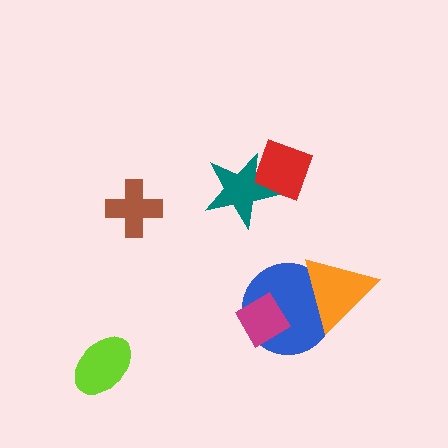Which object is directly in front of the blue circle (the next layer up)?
The magenta diamond is directly in front of the blue circle.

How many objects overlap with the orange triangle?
1 object overlaps with the orange triangle.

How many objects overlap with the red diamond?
1 object overlaps with the red diamond.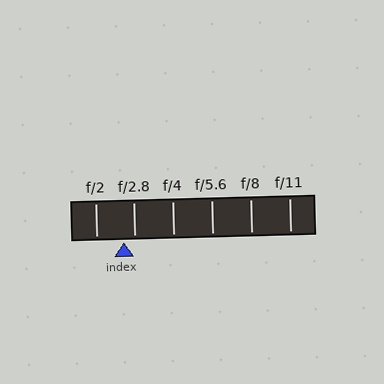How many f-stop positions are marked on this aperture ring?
There are 6 f-stop positions marked.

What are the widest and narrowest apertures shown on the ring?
The widest aperture shown is f/2 and the narrowest is f/11.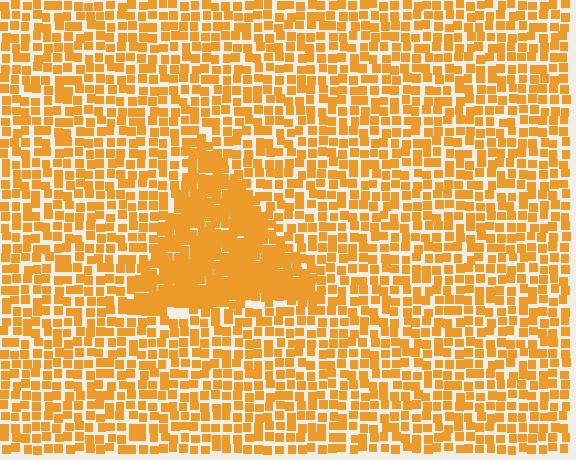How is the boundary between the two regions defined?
The boundary is defined by a change in element density (approximately 1.8x ratio). All elements are the same color, size, and shape.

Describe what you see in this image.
The image contains small orange elements arranged at two different densities. A triangle-shaped region is visible where the elements are more densely packed than the surrounding area.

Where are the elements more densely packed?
The elements are more densely packed inside the triangle boundary.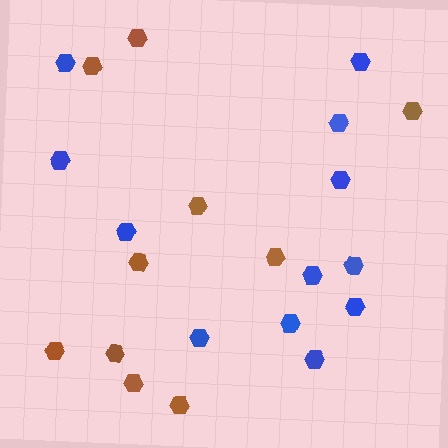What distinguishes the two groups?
There are 2 groups: one group of brown hexagons (10) and one group of blue hexagons (12).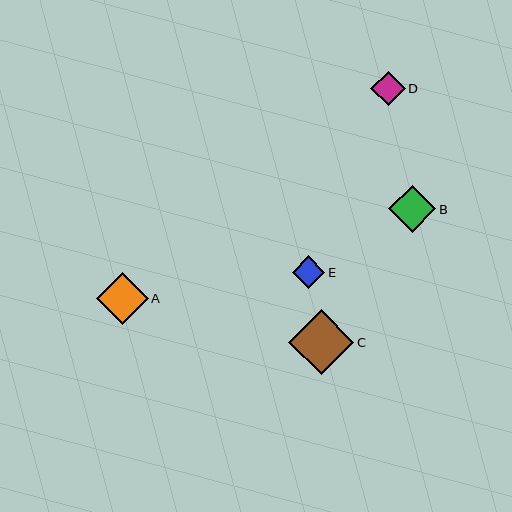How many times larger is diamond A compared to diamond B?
Diamond A is approximately 1.1 times the size of diamond B.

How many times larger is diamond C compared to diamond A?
Diamond C is approximately 1.2 times the size of diamond A.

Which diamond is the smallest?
Diamond E is the smallest with a size of approximately 33 pixels.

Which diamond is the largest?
Diamond C is the largest with a size of approximately 65 pixels.